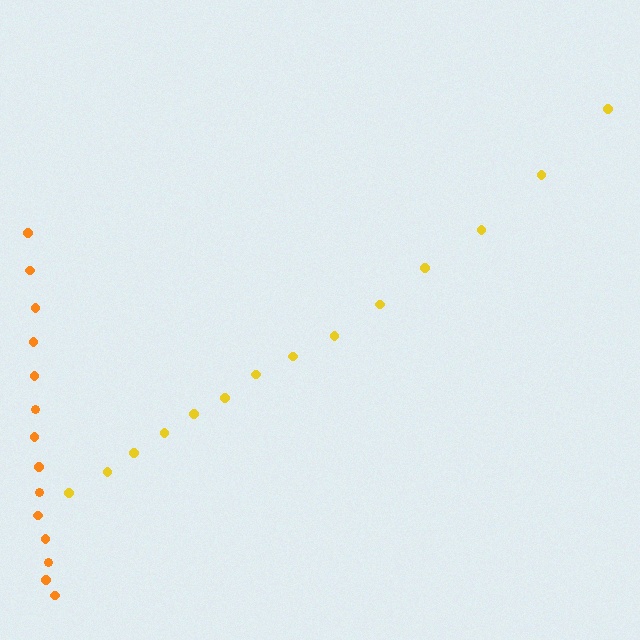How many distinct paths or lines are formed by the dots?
There are 2 distinct paths.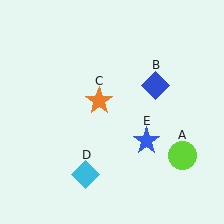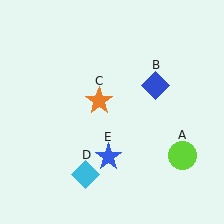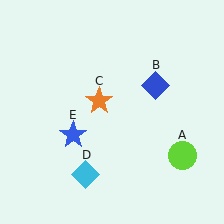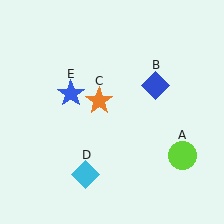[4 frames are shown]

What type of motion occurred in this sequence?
The blue star (object E) rotated clockwise around the center of the scene.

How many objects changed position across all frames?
1 object changed position: blue star (object E).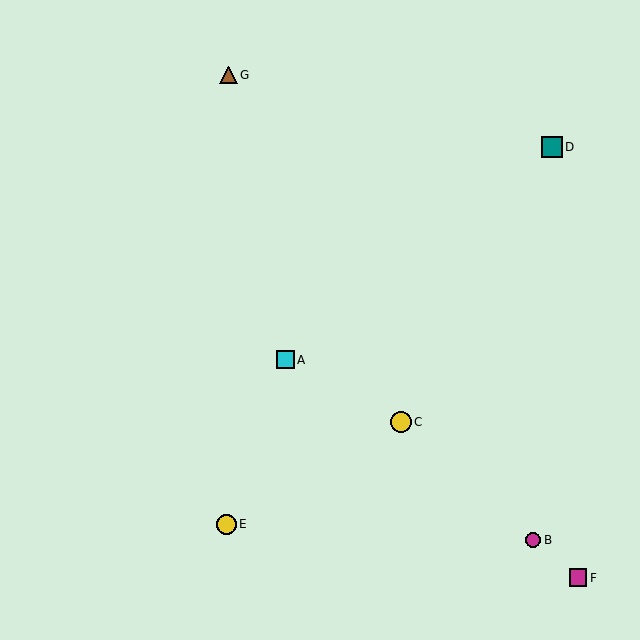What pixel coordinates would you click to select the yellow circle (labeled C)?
Click at (401, 422) to select the yellow circle C.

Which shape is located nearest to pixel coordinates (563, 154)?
The teal square (labeled D) at (552, 147) is nearest to that location.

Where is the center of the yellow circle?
The center of the yellow circle is at (227, 525).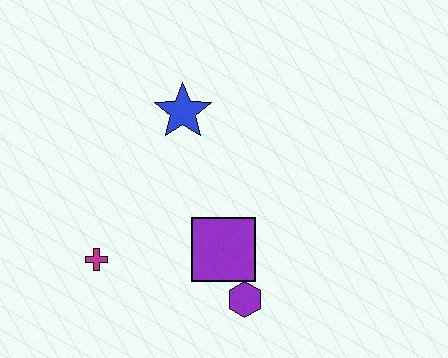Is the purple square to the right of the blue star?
Yes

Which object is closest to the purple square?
The purple hexagon is closest to the purple square.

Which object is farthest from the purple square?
The blue star is farthest from the purple square.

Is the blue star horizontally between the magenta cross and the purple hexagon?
Yes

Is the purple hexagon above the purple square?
No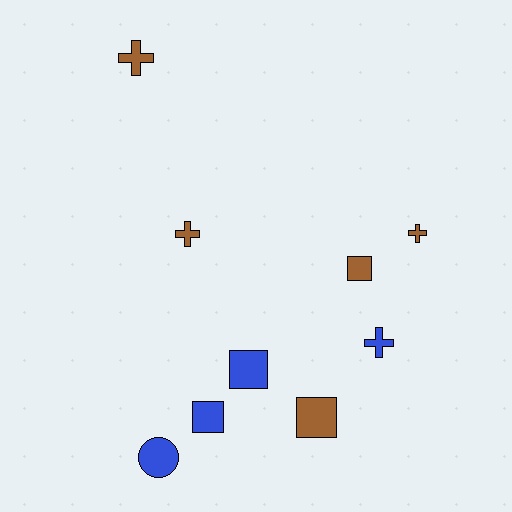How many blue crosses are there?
There is 1 blue cross.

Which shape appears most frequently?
Cross, with 4 objects.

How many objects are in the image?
There are 9 objects.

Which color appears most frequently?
Brown, with 5 objects.